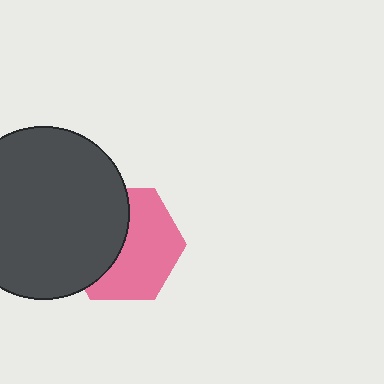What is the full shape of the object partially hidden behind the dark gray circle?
The partially hidden object is a pink hexagon.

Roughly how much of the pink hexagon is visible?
About half of it is visible (roughly 56%).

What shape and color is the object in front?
The object in front is a dark gray circle.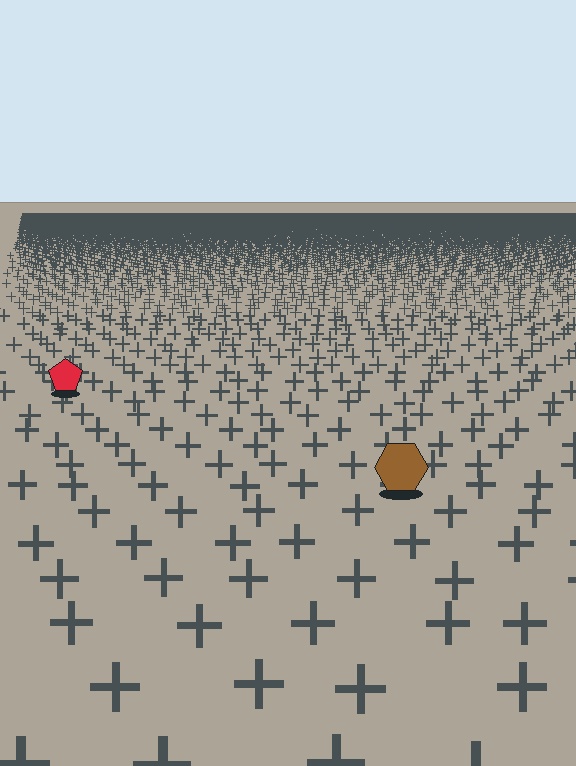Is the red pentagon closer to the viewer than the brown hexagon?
No. The brown hexagon is closer — you can tell from the texture gradient: the ground texture is coarser near it.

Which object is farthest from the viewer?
The red pentagon is farthest from the viewer. It appears smaller and the ground texture around it is denser.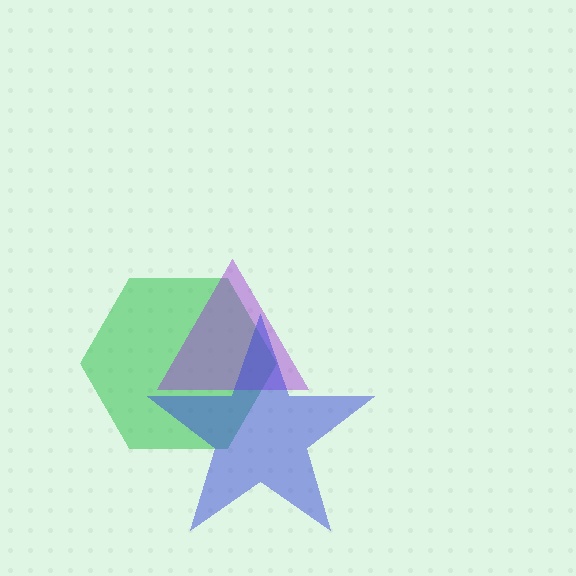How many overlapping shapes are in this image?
There are 3 overlapping shapes in the image.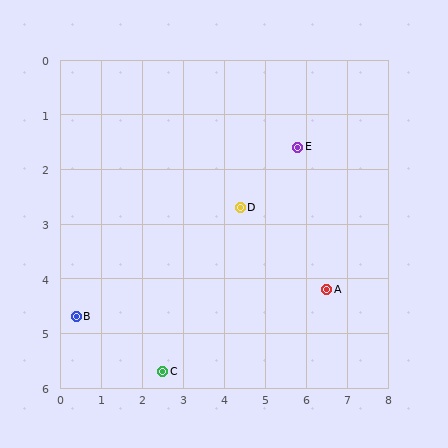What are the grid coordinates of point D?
Point D is at approximately (4.4, 2.7).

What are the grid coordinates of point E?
Point E is at approximately (5.8, 1.6).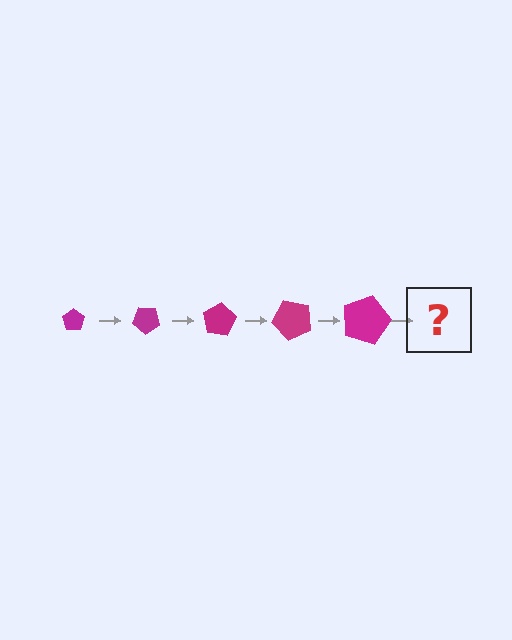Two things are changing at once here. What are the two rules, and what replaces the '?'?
The two rules are that the pentagon grows larger each step and it rotates 40 degrees each step. The '?' should be a pentagon, larger than the previous one and rotated 200 degrees from the start.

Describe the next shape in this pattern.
It should be a pentagon, larger than the previous one and rotated 200 degrees from the start.